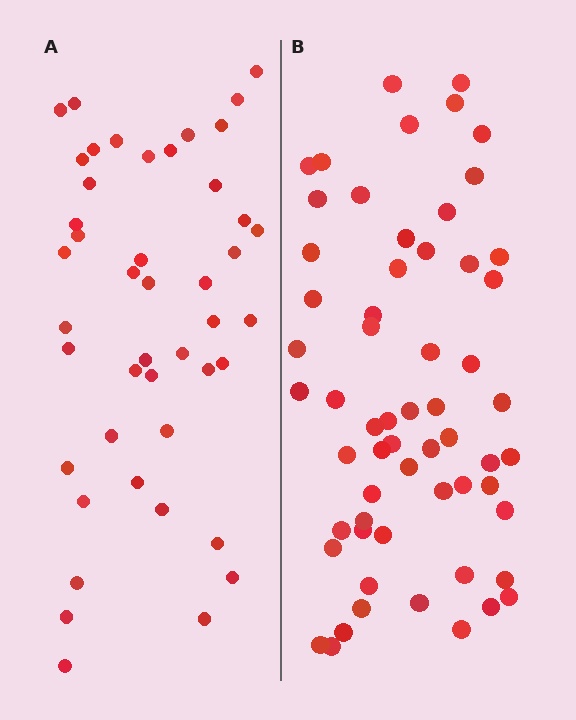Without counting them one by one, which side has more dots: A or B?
Region B (the right region) has more dots.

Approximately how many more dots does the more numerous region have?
Region B has approximately 15 more dots than region A.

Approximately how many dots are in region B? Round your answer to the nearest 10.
About 60 dots.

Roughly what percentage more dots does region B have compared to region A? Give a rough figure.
About 35% more.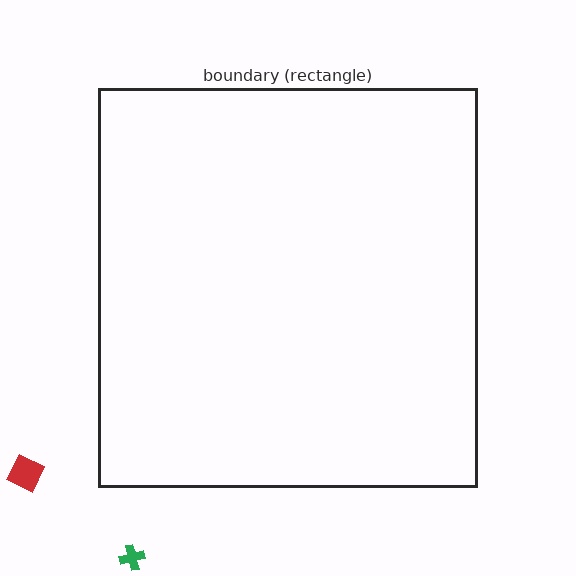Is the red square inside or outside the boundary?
Outside.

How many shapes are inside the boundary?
0 inside, 2 outside.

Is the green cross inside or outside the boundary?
Outside.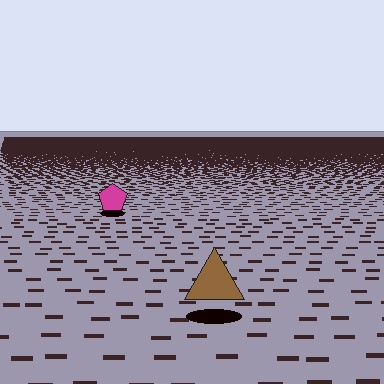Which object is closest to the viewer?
The brown triangle is closest. The texture marks near it are larger and more spread out.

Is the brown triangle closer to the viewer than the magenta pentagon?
Yes. The brown triangle is closer — you can tell from the texture gradient: the ground texture is coarser near it.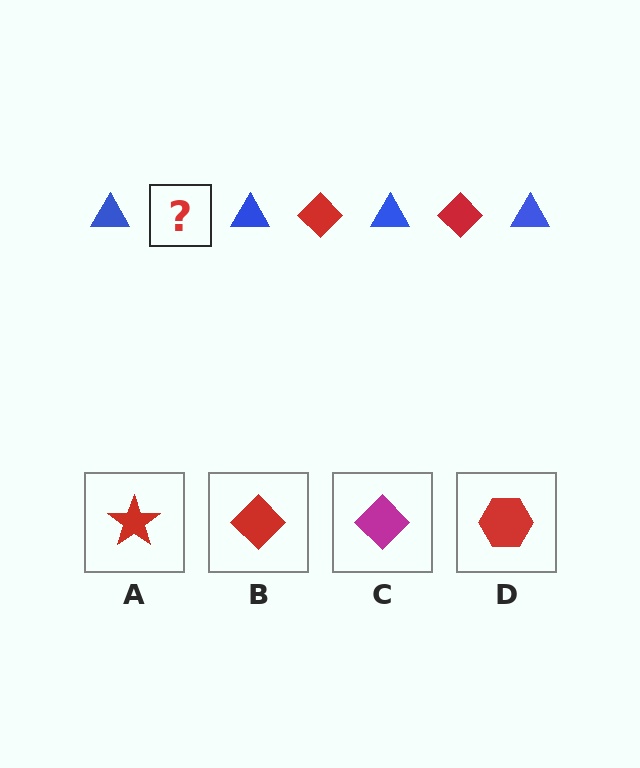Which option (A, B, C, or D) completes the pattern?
B.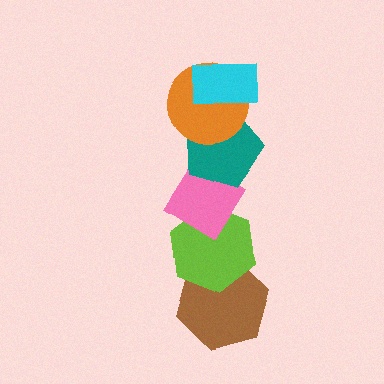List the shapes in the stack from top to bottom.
From top to bottom: the cyan rectangle, the orange circle, the teal pentagon, the pink diamond, the lime hexagon, the brown hexagon.